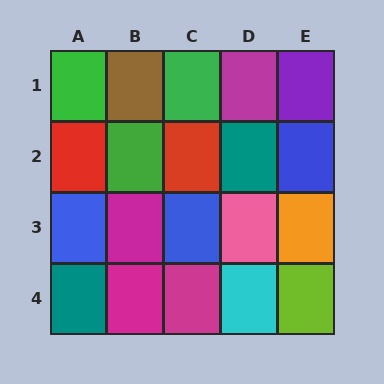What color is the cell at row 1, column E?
Purple.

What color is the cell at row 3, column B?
Magenta.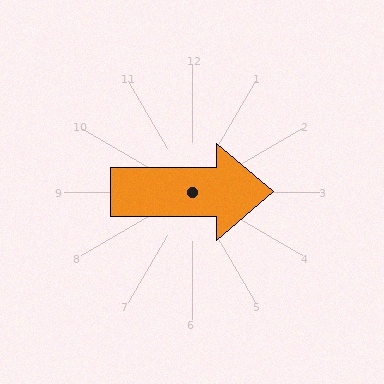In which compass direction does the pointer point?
East.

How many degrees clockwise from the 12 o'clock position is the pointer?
Approximately 90 degrees.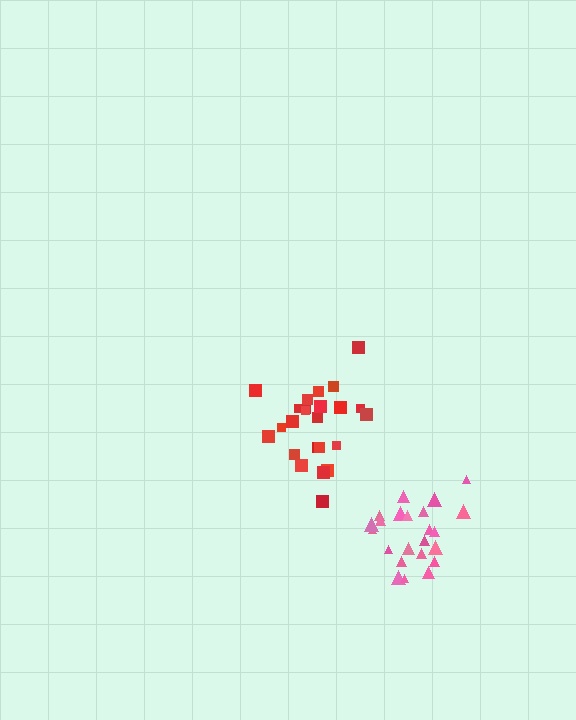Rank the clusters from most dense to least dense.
pink, red.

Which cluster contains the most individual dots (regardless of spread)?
Red (24).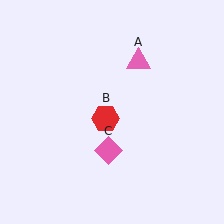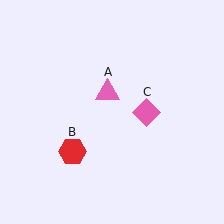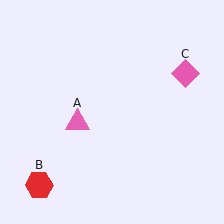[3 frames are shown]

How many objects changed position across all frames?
3 objects changed position: pink triangle (object A), red hexagon (object B), pink diamond (object C).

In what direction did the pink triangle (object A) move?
The pink triangle (object A) moved down and to the left.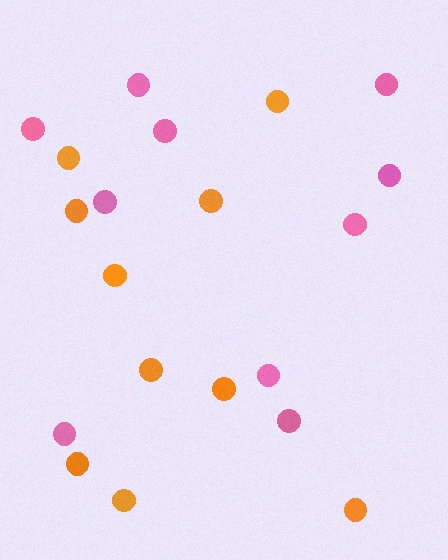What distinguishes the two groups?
There are 2 groups: one group of pink circles (10) and one group of orange circles (10).